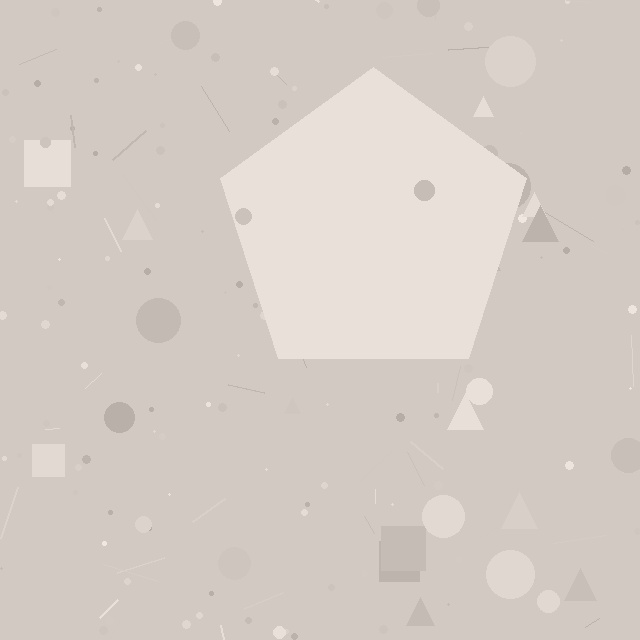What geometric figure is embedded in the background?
A pentagon is embedded in the background.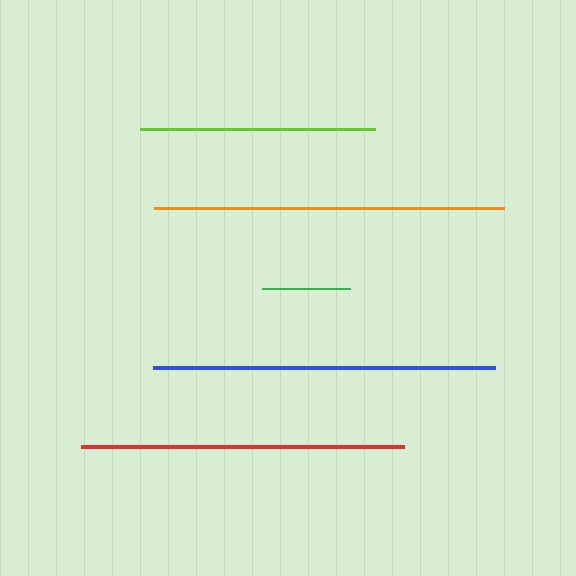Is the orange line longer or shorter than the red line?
The orange line is longer than the red line.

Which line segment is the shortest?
The green line is the shortest at approximately 88 pixels.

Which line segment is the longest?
The orange line is the longest at approximately 349 pixels.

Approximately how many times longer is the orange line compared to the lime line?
The orange line is approximately 1.5 times the length of the lime line.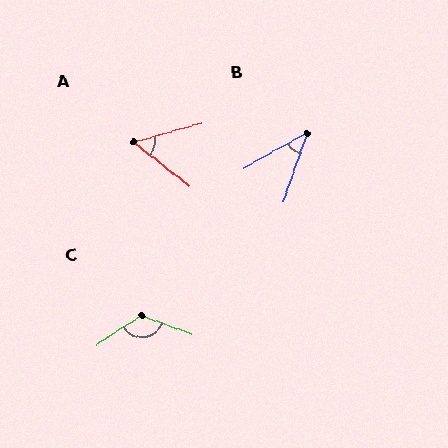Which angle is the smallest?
B, at approximately 41 degrees.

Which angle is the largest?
C, at approximately 127 degrees.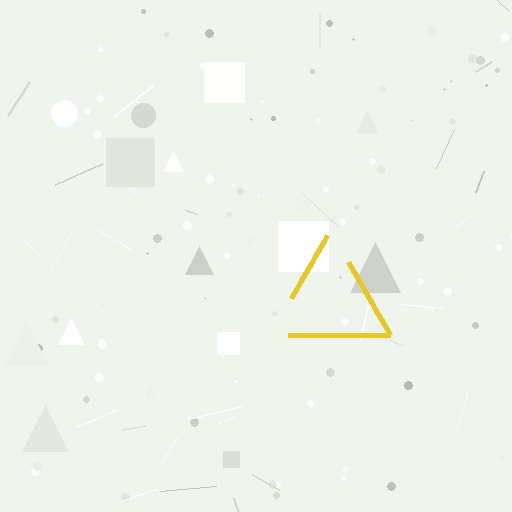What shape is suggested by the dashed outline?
The dashed outline suggests a triangle.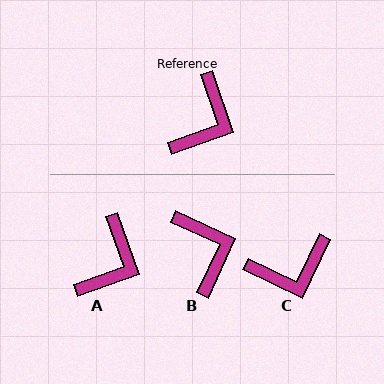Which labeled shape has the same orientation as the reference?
A.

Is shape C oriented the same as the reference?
No, it is off by about 45 degrees.